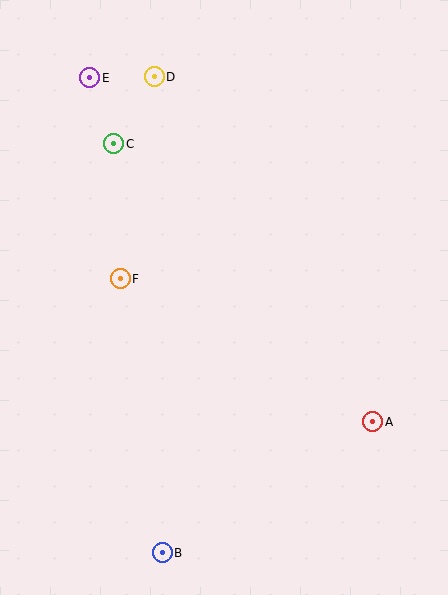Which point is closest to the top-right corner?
Point D is closest to the top-right corner.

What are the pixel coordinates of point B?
Point B is at (162, 553).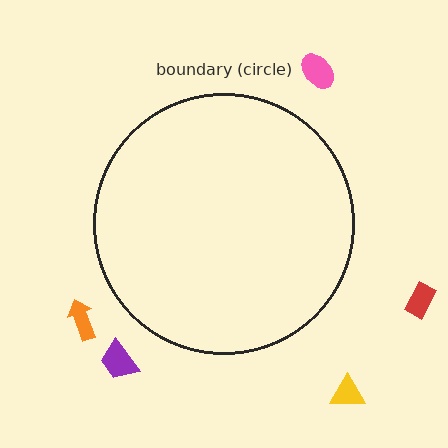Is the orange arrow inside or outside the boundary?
Outside.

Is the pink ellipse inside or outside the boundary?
Outside.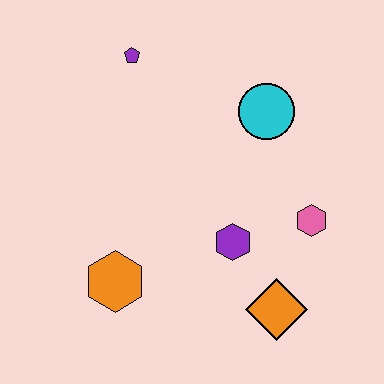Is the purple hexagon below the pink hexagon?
Yes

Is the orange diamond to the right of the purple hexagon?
Yes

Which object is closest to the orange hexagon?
The purple hexagon is closest to the orange hexagon.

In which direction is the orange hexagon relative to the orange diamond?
The orange hexagon is to the left of the orange diamond.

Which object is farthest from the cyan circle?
The orange hexagon is farthest from the cyan circle.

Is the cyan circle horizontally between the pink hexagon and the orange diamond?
No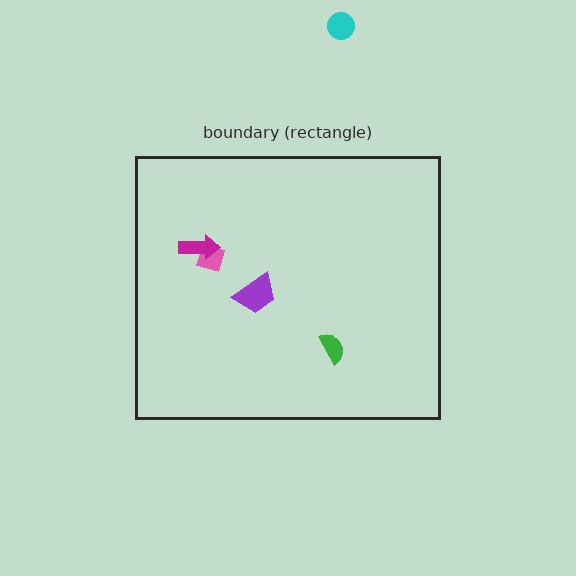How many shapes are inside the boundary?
4 inside, 1 outside.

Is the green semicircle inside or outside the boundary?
Inside.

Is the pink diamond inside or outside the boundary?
Inside.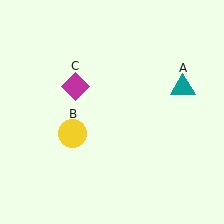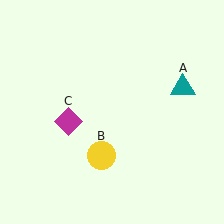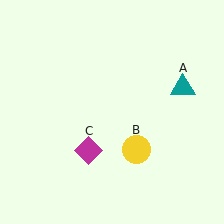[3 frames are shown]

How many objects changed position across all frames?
2 objects changed position: yellow circle (object B), magenta diamond (object C).